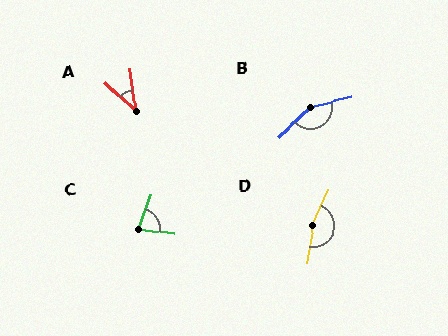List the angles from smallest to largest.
A (39°), C (78°), B (150°), D (164°).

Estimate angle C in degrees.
Approximately 78 degrees.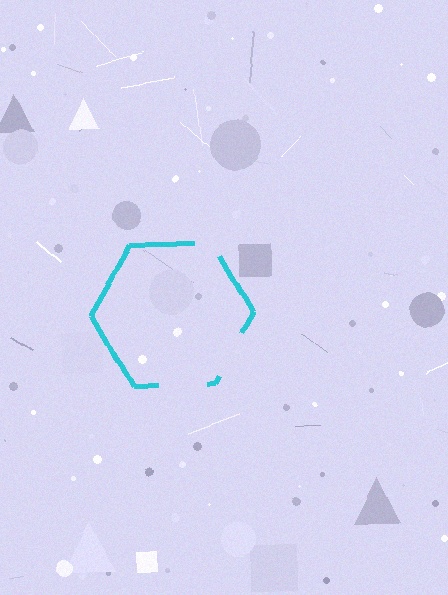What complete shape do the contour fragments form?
The contour fragments form a hexagon.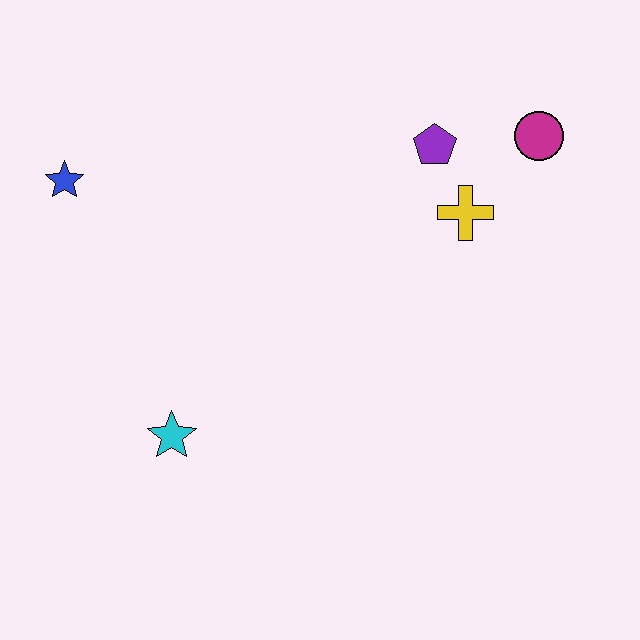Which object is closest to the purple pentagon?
The yellow cross is closest to the purple pentagon.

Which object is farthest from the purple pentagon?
The cyan star is farthest from the purple pentagon.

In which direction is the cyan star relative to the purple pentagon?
The cyan star is below the purple pentagon.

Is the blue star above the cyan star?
Yes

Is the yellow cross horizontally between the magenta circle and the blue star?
Yes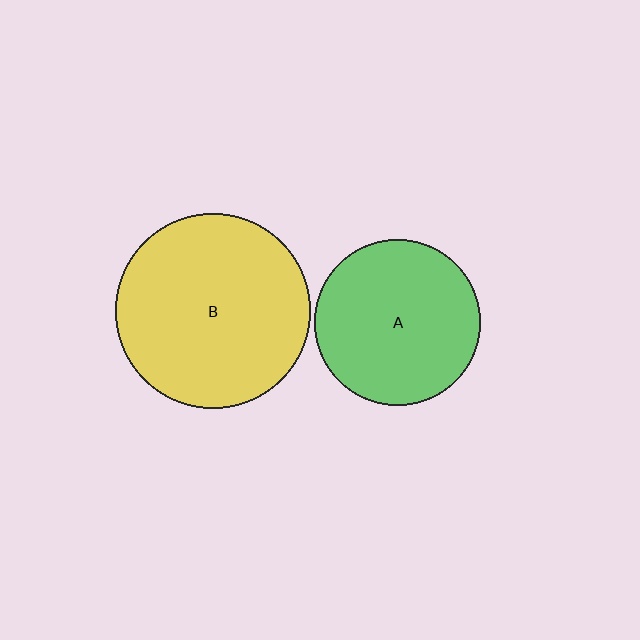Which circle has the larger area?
Circle B (yellow).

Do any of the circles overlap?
No, none of the circles overlap.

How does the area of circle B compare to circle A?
Approximately 1.4 times.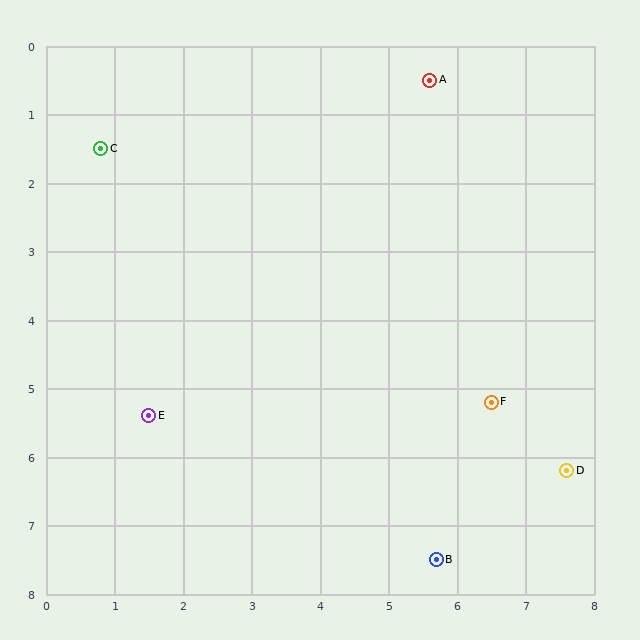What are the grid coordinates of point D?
Point D is at approximately (7.6, 6.2).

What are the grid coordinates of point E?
Point E is at approximately (1.5, 5.4).